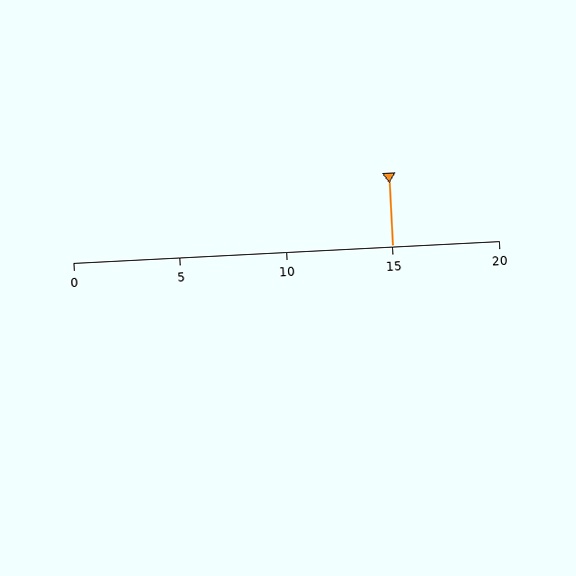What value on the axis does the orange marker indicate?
The marker indicates approximately 15.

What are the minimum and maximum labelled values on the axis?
The axis runs from 0 to 20.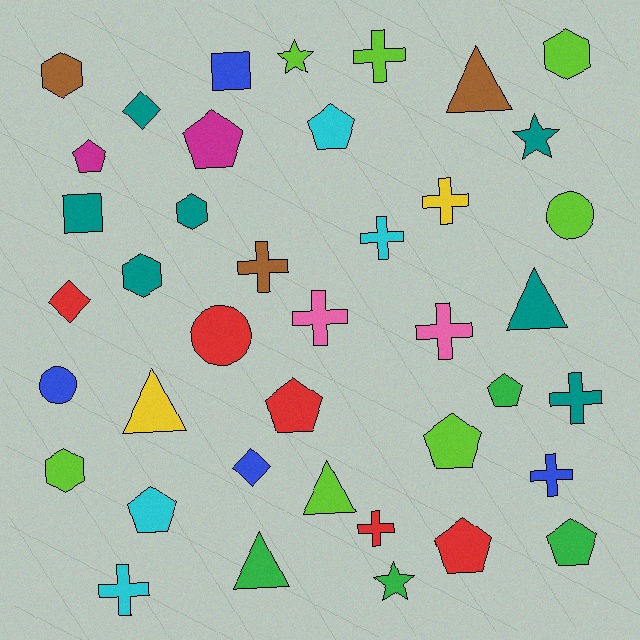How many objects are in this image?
There are 40 objects.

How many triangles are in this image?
There are 5 triangles.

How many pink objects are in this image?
There are 2 pink objects.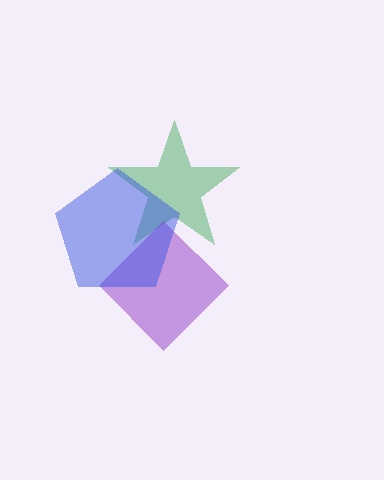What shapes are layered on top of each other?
The layered shapes are: a green star, a purple diamond, a blue pentagon.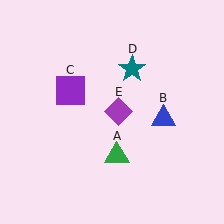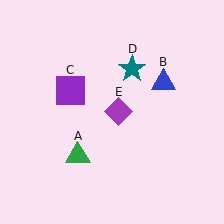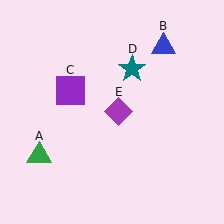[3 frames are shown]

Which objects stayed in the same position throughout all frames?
Purple square (object C) and teal star (object D) and purple diamond (object E) remained stationary.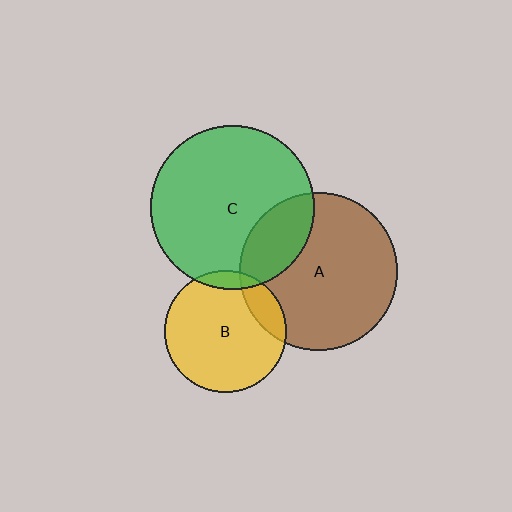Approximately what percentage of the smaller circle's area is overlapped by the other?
Approximately 15%.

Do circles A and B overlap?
Yes.